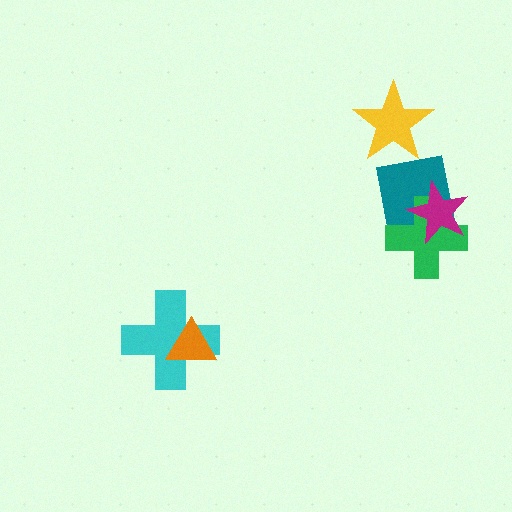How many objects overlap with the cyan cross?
1 object overlaps with the cyan cross.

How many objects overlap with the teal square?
2 objects overlap with the teal square.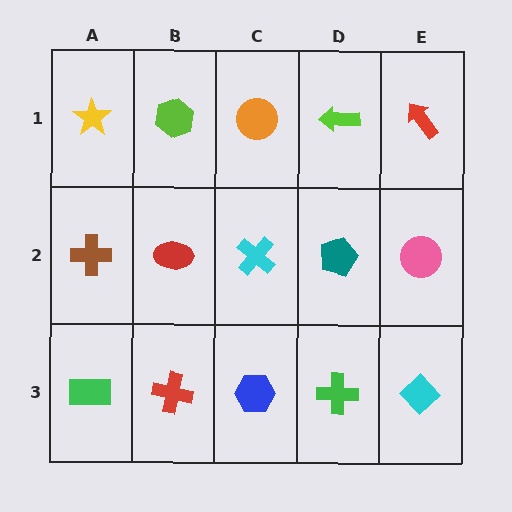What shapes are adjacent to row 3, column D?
A teal pentagon (row 2, column D), a blue hexagon (row 3, column C), a cyan diamond (row 3, column E).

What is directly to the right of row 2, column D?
A pink circle.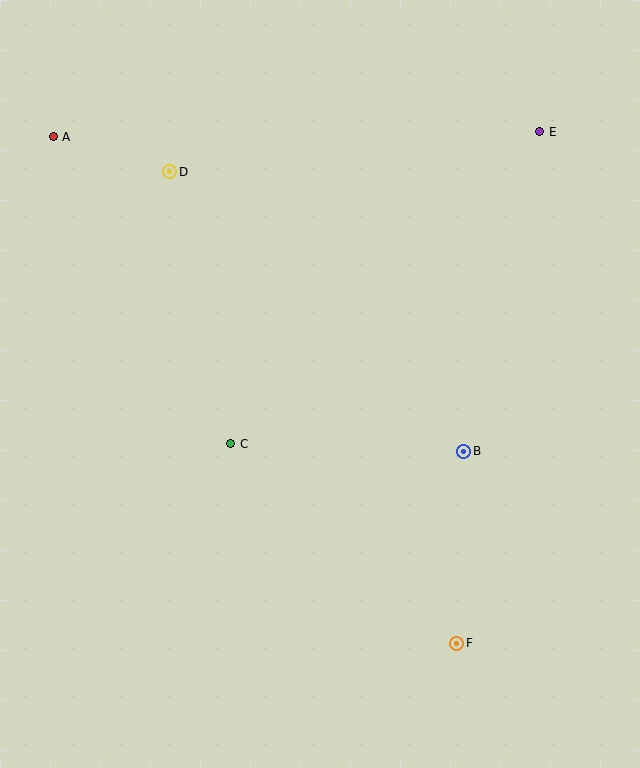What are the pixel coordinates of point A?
Point A is at (53, 137).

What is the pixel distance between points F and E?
The distance between F and E is 518 pixels.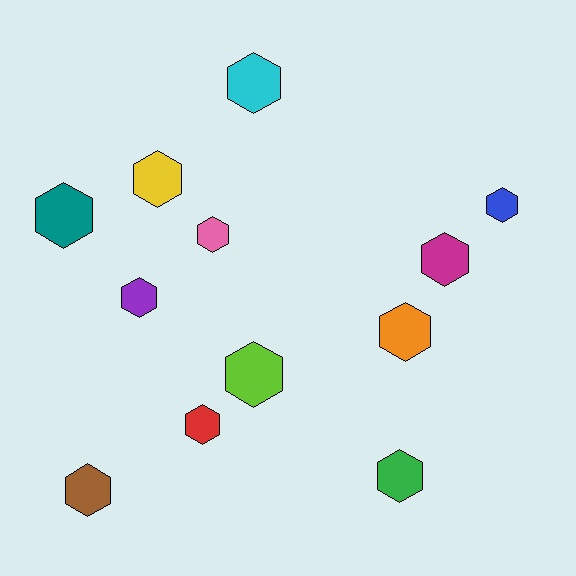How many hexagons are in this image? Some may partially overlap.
There are 12 hexagons.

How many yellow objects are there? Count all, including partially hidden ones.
There is 1 yellow object.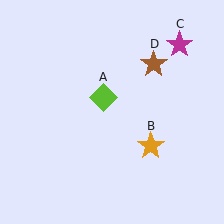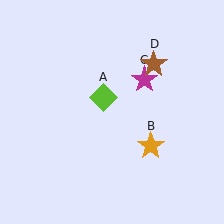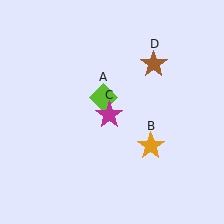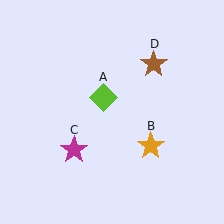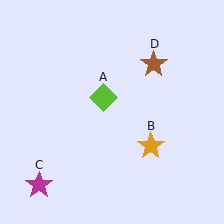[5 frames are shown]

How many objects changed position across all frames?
1 object changed position: magenta star (object C).